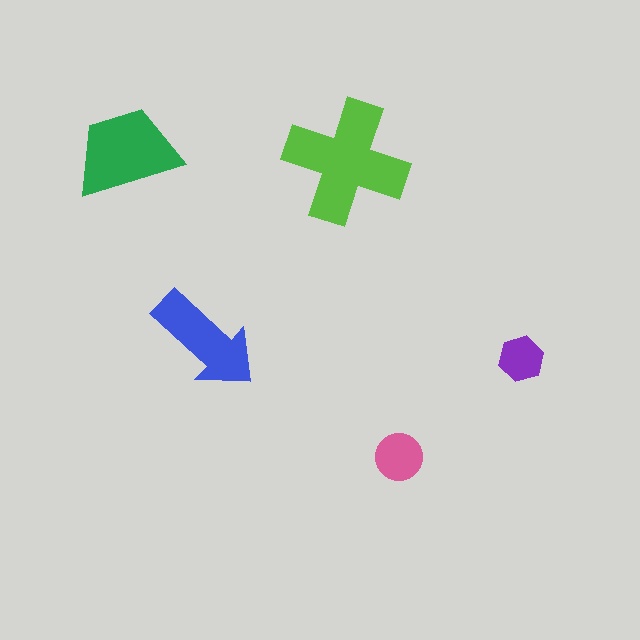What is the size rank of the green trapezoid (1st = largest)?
2nd.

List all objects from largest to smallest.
The lime cross, the green trapezoid, the blue arrow, the pink circle, the purple hexagon.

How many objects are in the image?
There are 5 objects in the image.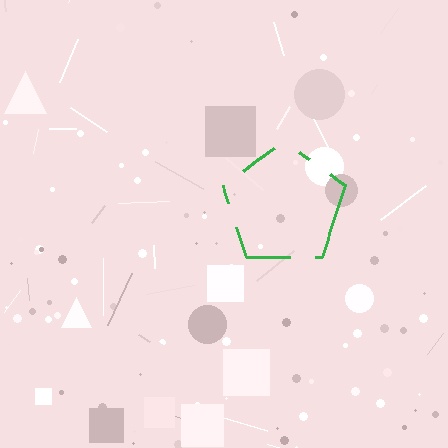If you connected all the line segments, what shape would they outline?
They would outline a pentagon.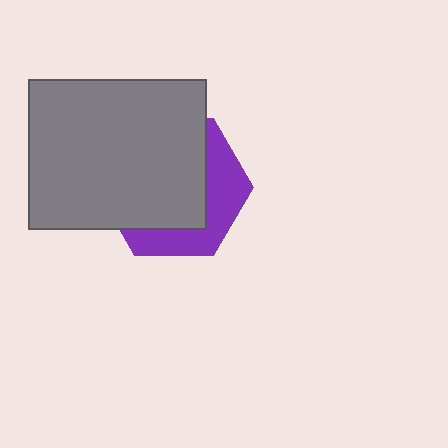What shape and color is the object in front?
The object in front is a gray rectangle.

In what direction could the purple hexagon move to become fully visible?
The purple hexagon could move toward the lower-right. That would shift it out from behind the gray rectangle entirely.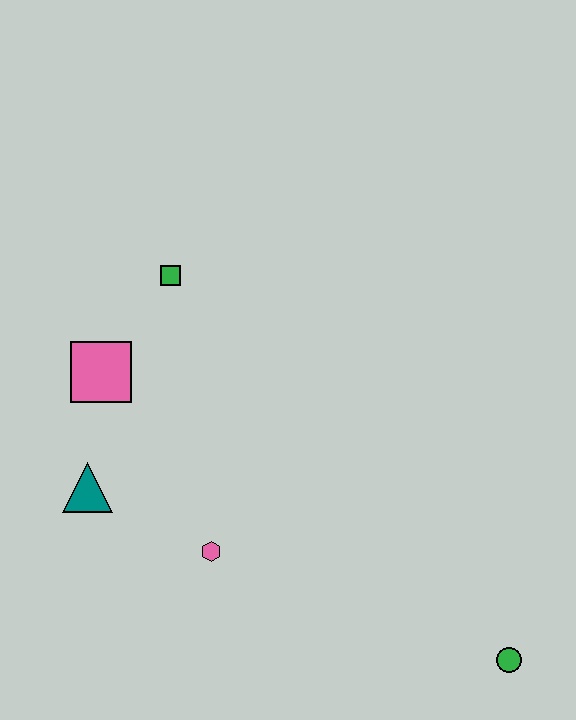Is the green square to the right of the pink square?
Yes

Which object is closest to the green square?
The pink square is closest to the green square.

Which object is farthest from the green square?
The green circle is farthest from the green square.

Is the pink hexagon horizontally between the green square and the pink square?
No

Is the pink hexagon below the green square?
Yes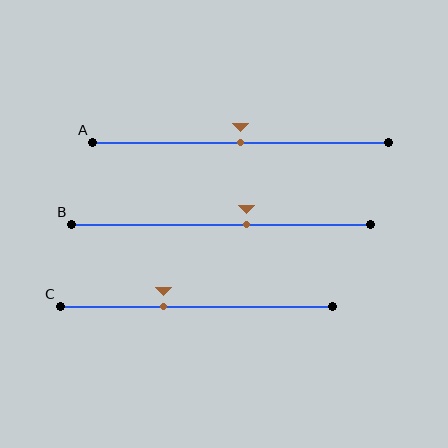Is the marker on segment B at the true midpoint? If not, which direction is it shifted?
No, the marker on segment B is shifted to the right by about 9% of the segment length.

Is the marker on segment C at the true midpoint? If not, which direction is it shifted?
No, the marker on segment C is shifted to the left by about 12% of the segment length.